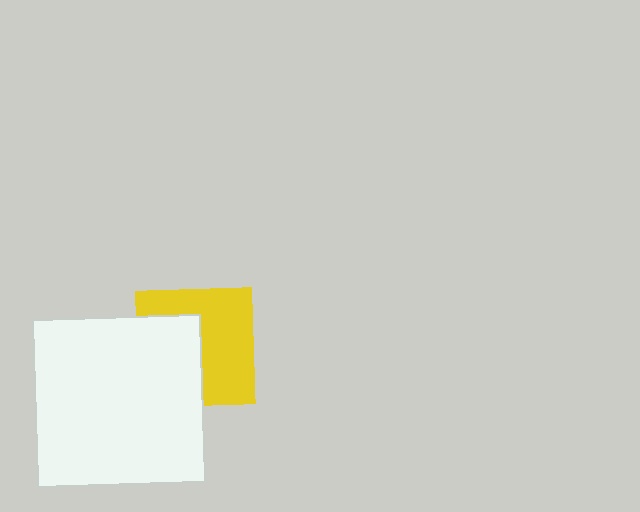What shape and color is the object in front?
The object in front is a white square.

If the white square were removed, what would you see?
You would see the complete yellow square.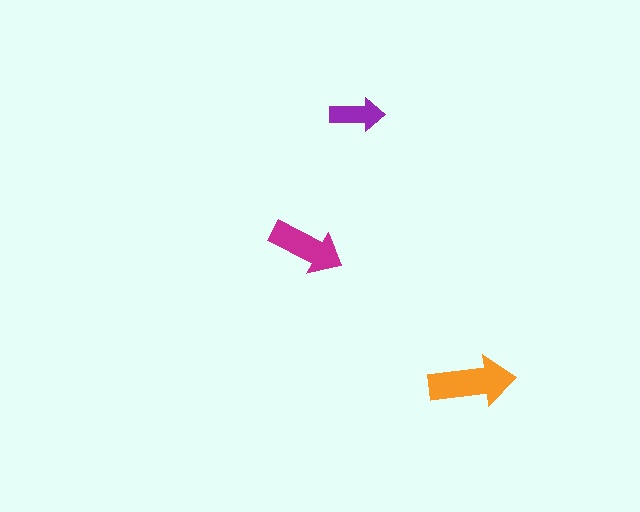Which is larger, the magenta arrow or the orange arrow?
The orange one.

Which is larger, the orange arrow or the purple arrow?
The orange one.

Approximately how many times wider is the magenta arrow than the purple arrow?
About 1.5 times wider.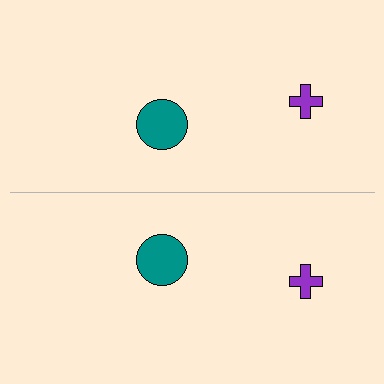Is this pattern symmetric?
Yes, this pattern has bilateral (reflection) symmetry.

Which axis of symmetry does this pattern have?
The pattern has a horizontal axis of symmetry running through the center of the image.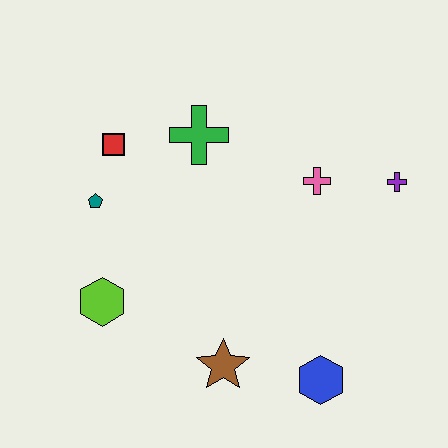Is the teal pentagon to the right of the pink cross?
No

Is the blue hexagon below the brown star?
Yes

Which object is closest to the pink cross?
The purple cross is closest to the pink cross.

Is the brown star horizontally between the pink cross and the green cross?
Yes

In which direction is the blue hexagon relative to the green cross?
The blue hexagon is below the green cross.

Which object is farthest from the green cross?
The blue hexagon is farthest from the green cross.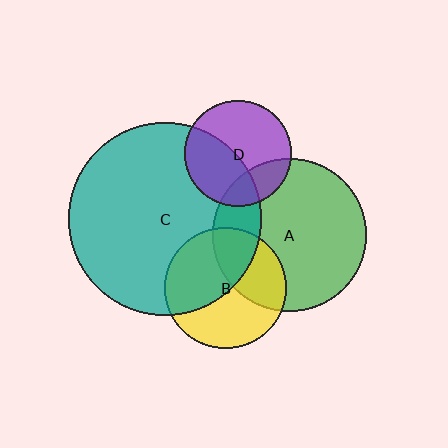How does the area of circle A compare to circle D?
Approximately 2.1 times.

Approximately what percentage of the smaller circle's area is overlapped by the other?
Approximately 50%.